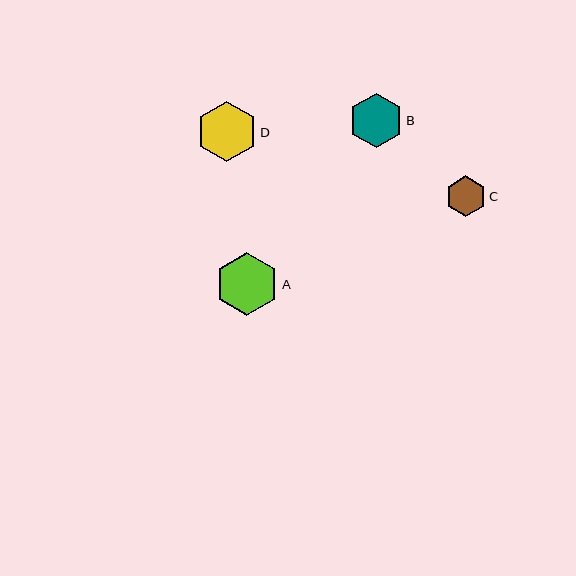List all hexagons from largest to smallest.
From largest to smallest: A, D, B, C.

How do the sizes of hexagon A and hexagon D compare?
Hexagon A and hexagon D are approximately the same size.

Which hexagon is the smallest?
Hexagon C is the smallest with a size of approximately 41 pixels.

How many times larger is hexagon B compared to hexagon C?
Hexagon B is approximately 1.3 times the size of hexagon C.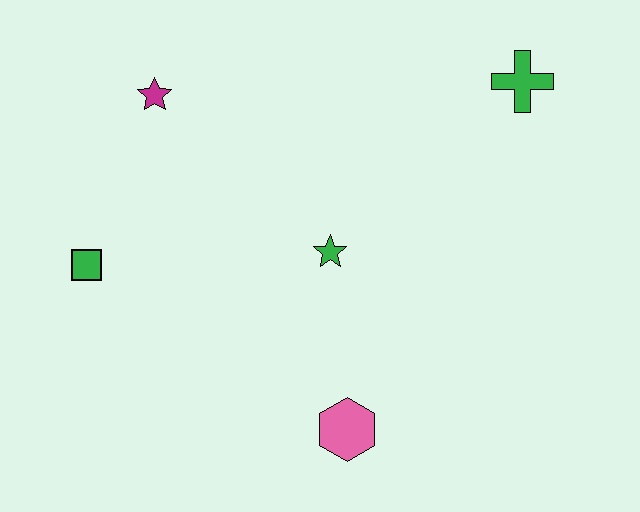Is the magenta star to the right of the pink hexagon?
No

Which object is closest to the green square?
The magenta star is closest to the green square.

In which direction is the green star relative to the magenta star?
The green star is to the right of the magenta star.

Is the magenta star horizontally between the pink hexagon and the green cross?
No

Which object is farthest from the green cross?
The green square is farthest from the green cross.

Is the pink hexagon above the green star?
No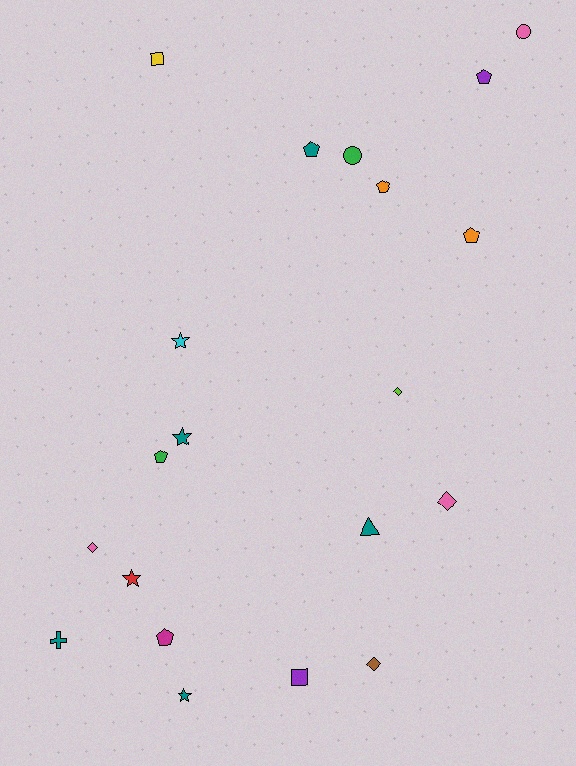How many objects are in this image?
There are 20 objects.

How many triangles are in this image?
There is 1 triangle.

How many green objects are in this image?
There are 2 green objects.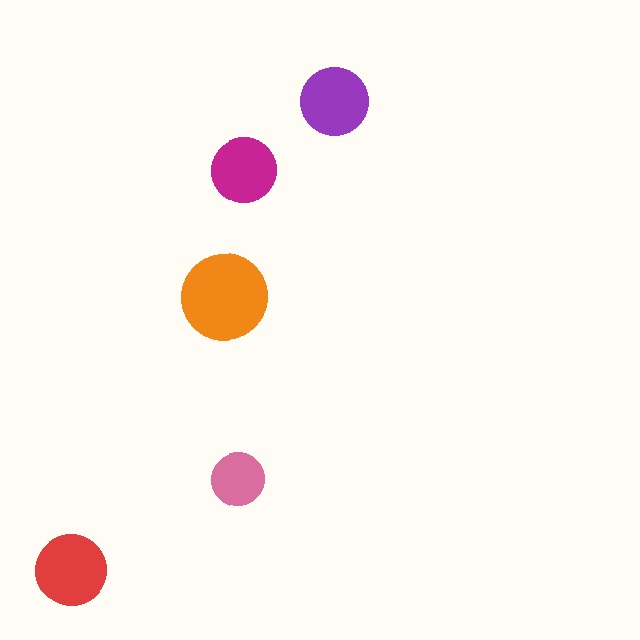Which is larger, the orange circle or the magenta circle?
The orange one.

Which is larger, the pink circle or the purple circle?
The purple one.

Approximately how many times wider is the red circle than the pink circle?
About 1.5 times wider.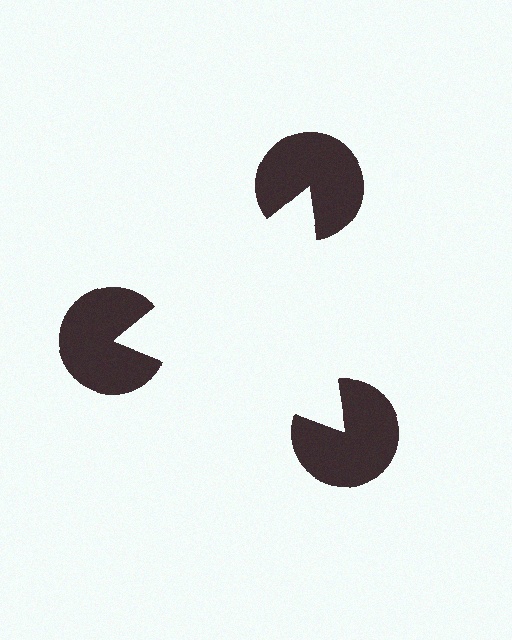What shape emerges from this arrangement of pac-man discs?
An illusory triangle — its edges are inferred from the aligned wedge cuts in the pac-man discs, not physically drawn.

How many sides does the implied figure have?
3 sides.